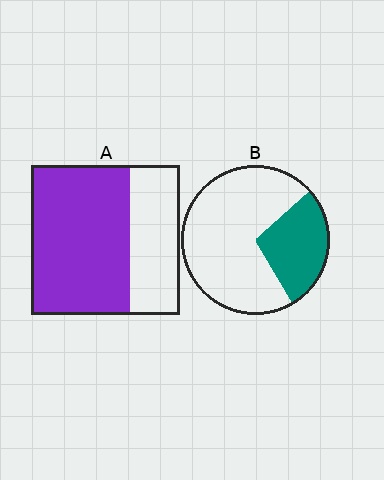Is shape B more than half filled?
No.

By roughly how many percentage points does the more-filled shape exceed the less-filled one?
By roughly 40 percentage points (A over B).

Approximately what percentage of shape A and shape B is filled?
A is approximately 65% and B is approximately 30%.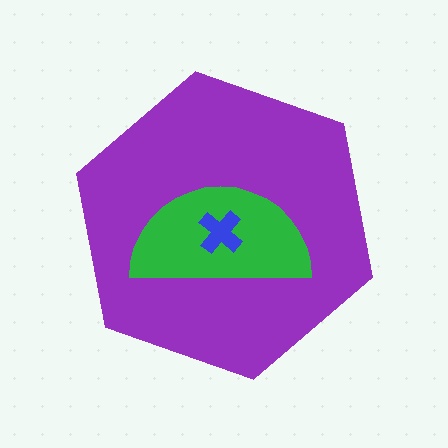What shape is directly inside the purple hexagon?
The green semicircle.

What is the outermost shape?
The purple hexagon.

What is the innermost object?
The blue cross.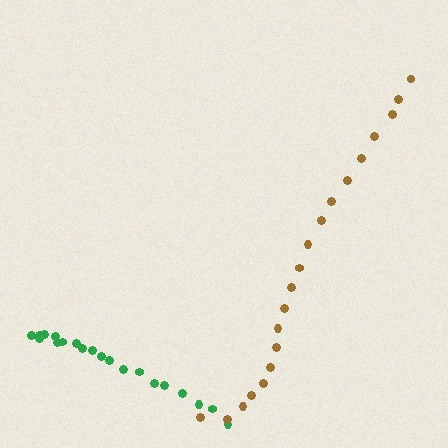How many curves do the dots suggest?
There are 2 distinct paths.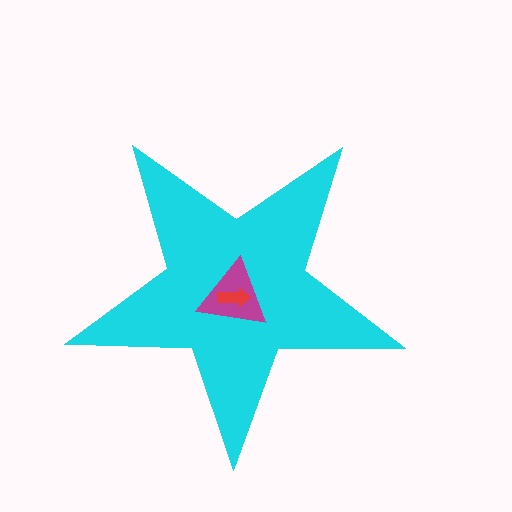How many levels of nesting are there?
3.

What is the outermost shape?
The cyan star.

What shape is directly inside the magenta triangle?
The red arrow.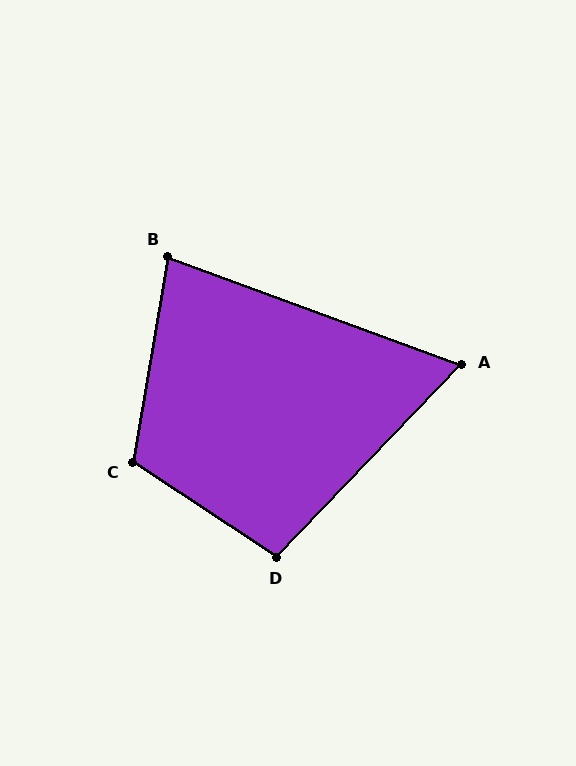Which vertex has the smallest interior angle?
A, at approximately 66 degrees.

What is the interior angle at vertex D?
Approximately 101 degrees (obtuse).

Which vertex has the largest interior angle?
C, at approximately 114 degrees.